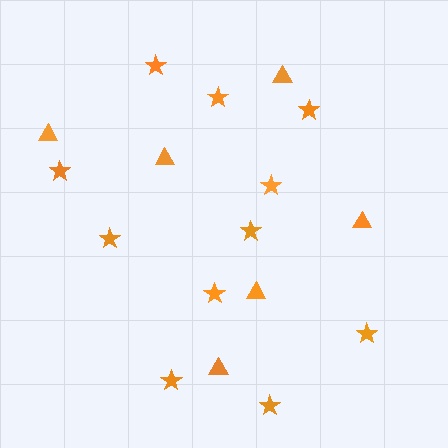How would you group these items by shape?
There are 2 groups: one group of stars (11) and one group of triangles (6).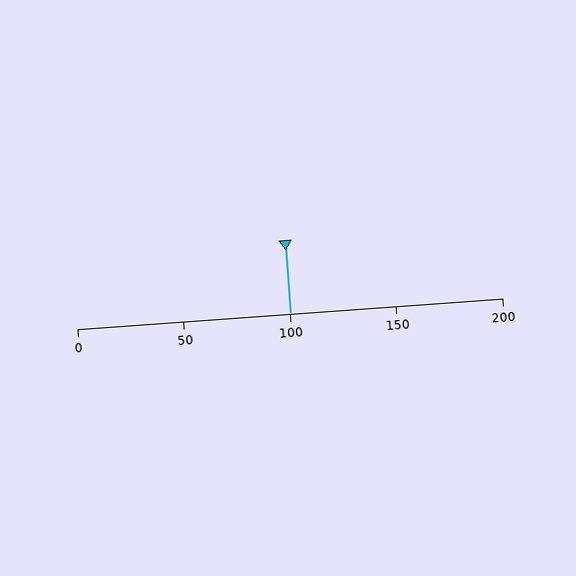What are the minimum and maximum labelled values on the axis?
The axis runs from 0 to 200.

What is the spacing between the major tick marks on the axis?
The major ticks are spaced 50 apart.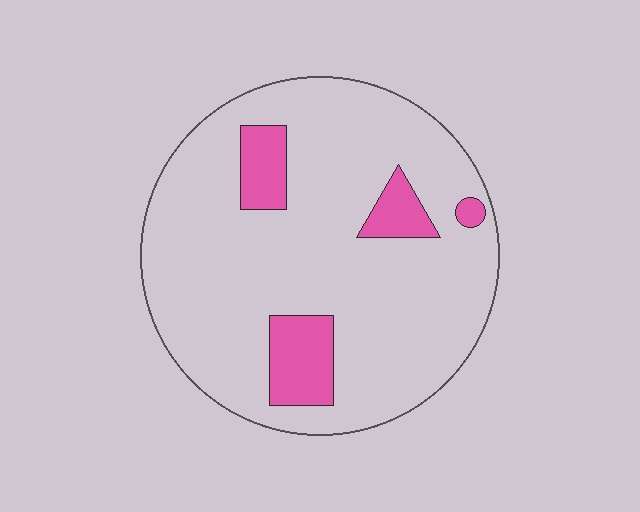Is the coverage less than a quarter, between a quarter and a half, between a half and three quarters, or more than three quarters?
Less than a quarter.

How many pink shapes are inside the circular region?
4.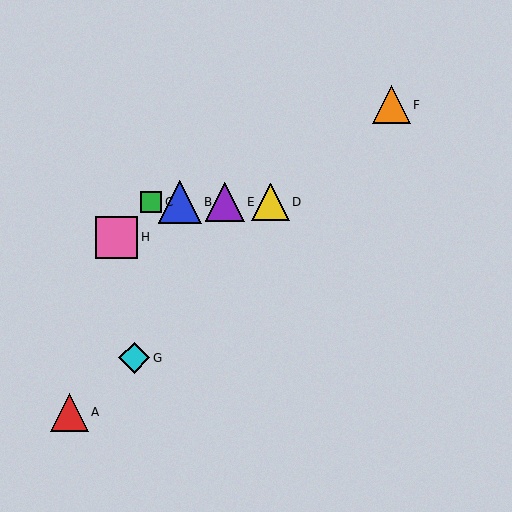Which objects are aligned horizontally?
Objects B, C, D, E are aligned horizontally.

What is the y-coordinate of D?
Object D is at y≈202.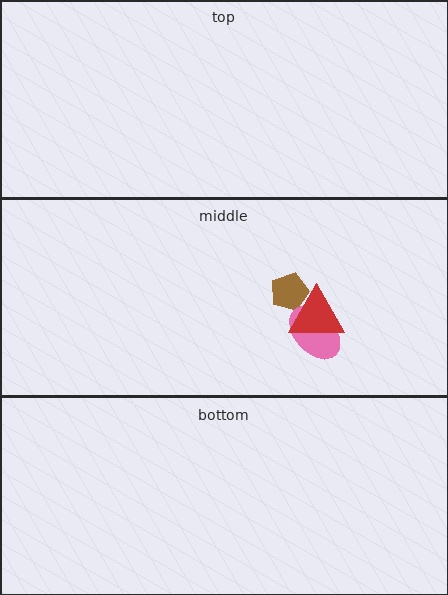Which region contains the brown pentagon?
The middle region.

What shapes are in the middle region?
The brown pentagon, the pink ellipse, the red triangle.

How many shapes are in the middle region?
3.